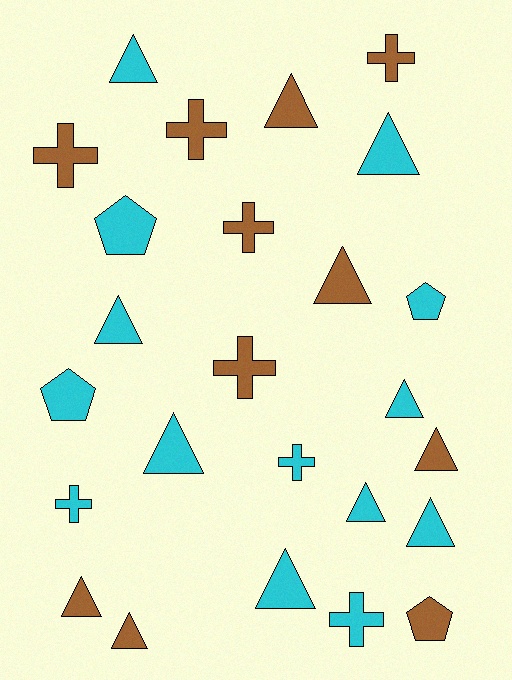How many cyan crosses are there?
There are 3 cyan crosses.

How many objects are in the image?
There are 25 objects.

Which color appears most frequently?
Cyan, with 14 objects.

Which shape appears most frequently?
Triangle, with 13 objects.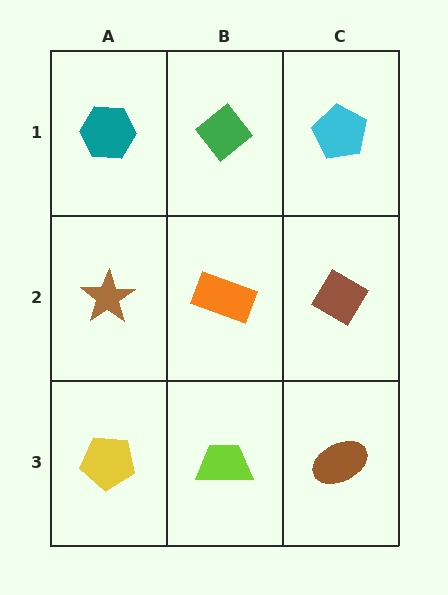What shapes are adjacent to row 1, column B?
An orange rectangle (row 2, column B), a teal hexagon (row 1, column A), a cyan pentagon (row 1, column C).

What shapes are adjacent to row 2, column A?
A teal hexagon (row 1, column A), a yellow pentagon (row 3, column A), an orange rectangle (row 2, column B).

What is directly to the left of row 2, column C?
An orange rectangle.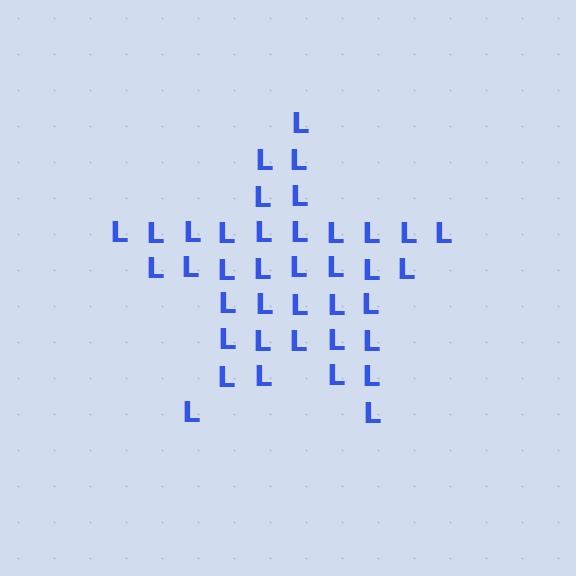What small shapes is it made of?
It is made of small letter L's.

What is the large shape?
The large shape is a star.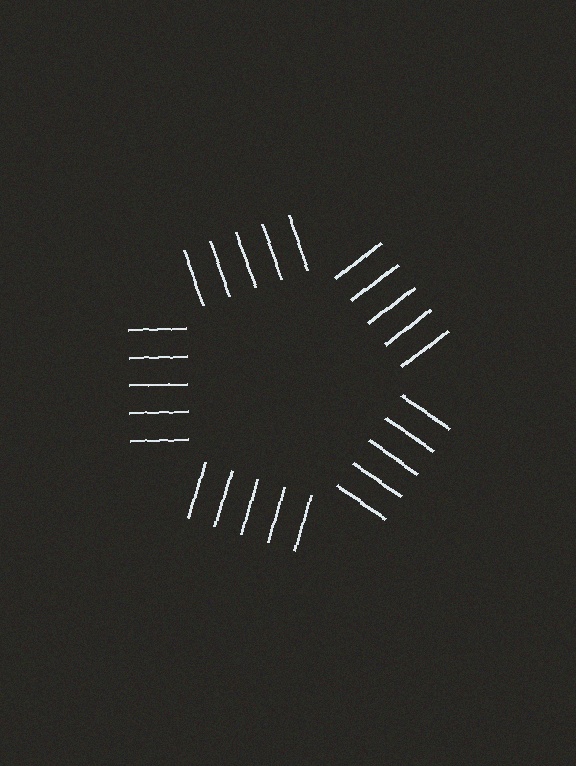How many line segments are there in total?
25 — 5 along each of the 5 edges.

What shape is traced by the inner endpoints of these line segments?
An illusory pentagon — the line segments terminate on its edges but no continuous stroke is drawn.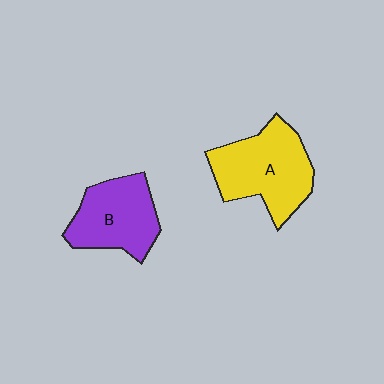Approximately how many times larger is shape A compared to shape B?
Approximately 1.2 times.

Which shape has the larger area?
Shape A (yellow).